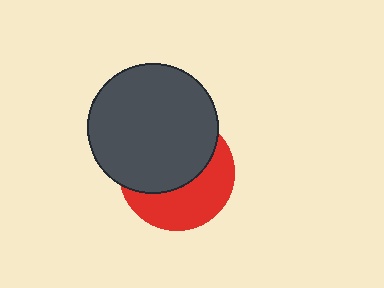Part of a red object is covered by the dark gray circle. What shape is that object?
It is a circle.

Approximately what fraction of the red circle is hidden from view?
Roughly 56% of the red circle is hidden behind the dark gray circle.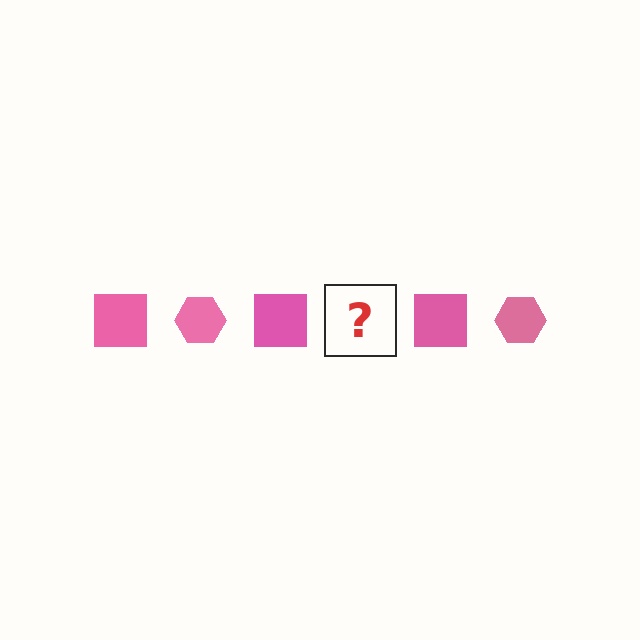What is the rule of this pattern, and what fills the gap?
The rule is that the pattern cycles through square, hexagon shapes in pink. The gap should be filled with a pink hexagon.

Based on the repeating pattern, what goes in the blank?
The blank should be a pink hexagon.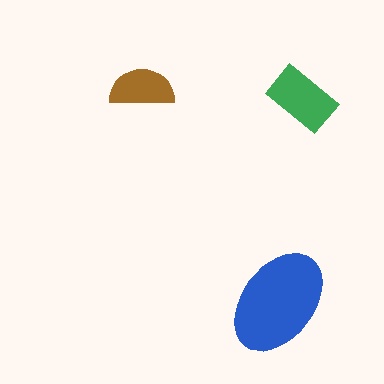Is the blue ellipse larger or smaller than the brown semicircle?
Larger.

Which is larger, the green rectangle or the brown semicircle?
The green rectangle.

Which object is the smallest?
The brown semicircle.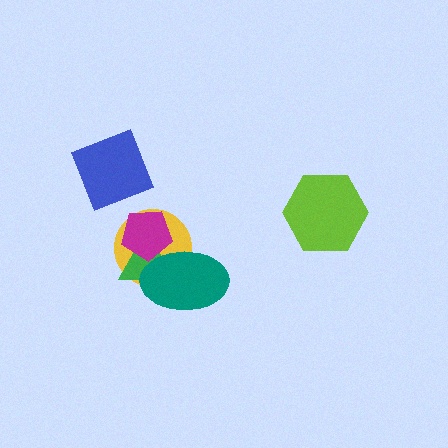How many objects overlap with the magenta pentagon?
3 objects overlap with the magenta pentagon.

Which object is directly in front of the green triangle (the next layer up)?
The magenta pentagon is directly in front of the green triangle.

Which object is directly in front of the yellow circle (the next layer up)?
The green triangle is directly in front of the yellow circle.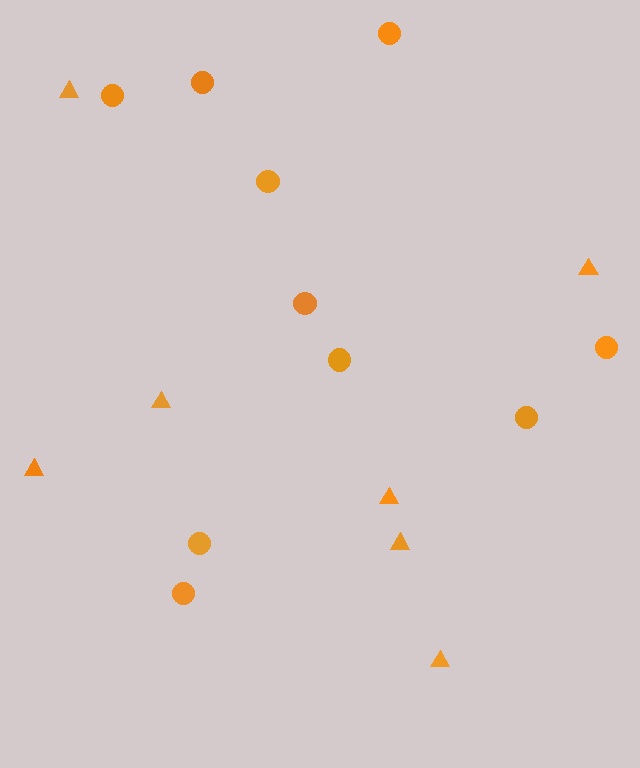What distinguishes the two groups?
There are 2 groups: one group of triangles (7) and one group of circles (10).